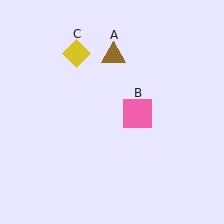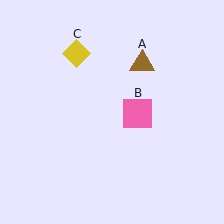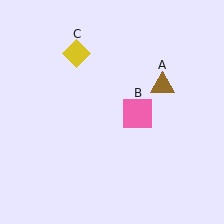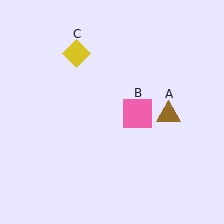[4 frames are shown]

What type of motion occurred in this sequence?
The brown triangle (object A) rotated clockwise around the center of the scene.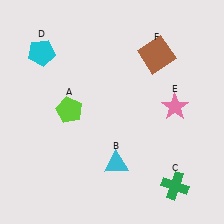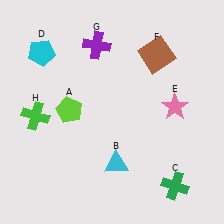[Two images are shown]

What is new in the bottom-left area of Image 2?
A green cross (H) was added in the bottom-left area of Image 2.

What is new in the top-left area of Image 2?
A purple cross (G) was added in the top-left area of Image 2.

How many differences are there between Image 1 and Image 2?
There are 2 differences between the two images.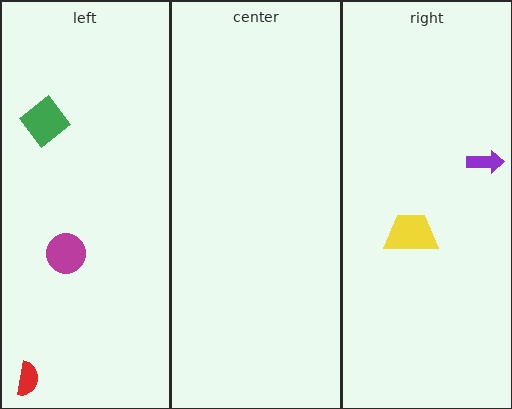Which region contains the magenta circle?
The left region.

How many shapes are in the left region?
3.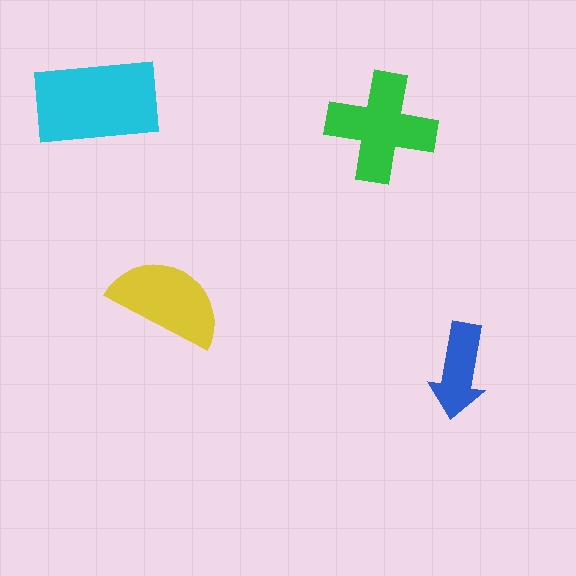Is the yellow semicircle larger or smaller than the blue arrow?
Larger.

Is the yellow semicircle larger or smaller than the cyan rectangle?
Smaller.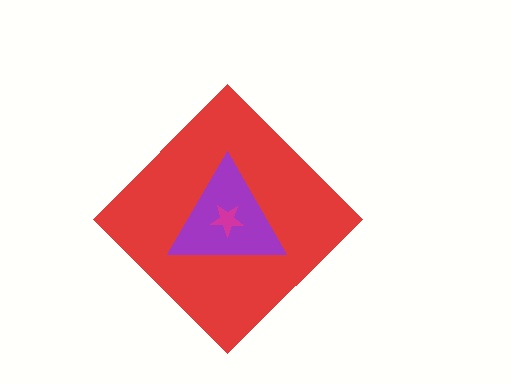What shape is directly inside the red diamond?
The purple triangle.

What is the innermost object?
The magenta star.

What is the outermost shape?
The red diamond.